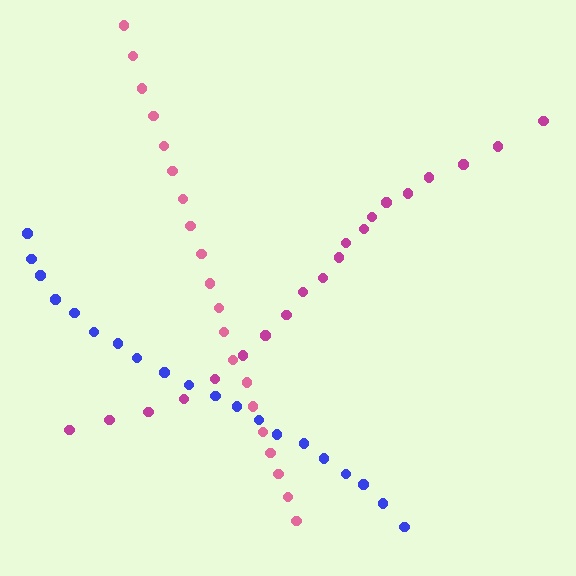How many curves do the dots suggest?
There are 3 distinct paths.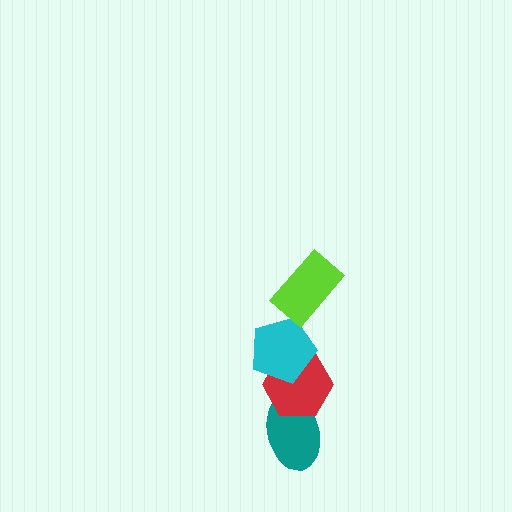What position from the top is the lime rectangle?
The lime rectangle is 1st from the top.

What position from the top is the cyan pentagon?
The cyan pentagon is 2nd from the top.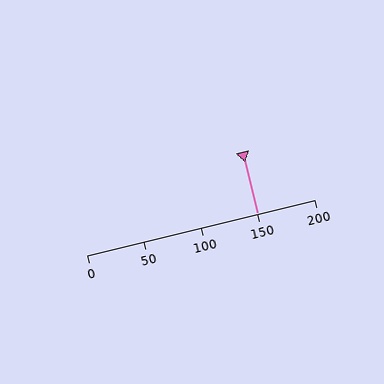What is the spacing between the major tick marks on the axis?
The major ticks are spaced 50 apart.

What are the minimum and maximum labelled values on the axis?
The axis runs from 0 to 200.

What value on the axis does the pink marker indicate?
The marker indicates approximately 150.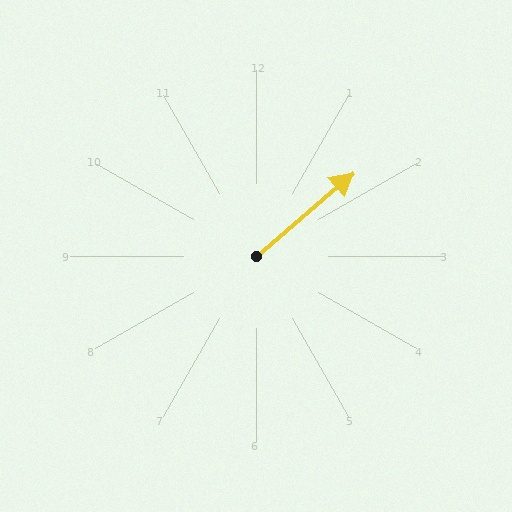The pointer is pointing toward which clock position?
Roughly 2 o'clock.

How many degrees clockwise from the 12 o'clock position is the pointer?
Approximately 49 degrees.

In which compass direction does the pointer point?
Northeast.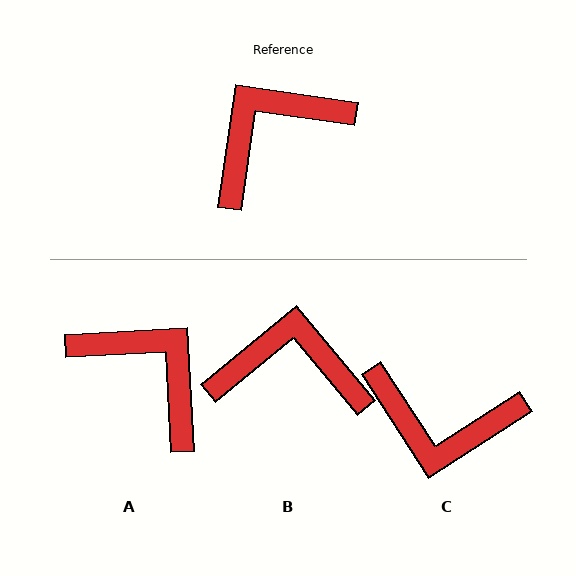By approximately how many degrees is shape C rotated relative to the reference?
Approximately 131 degrees counter-clockwise.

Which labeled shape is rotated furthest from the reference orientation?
C, about 131 degrees away.